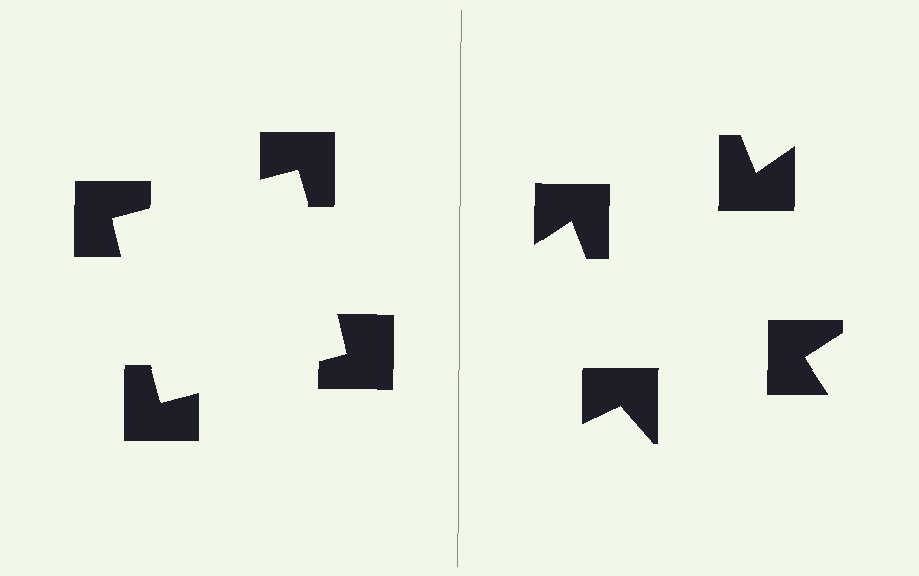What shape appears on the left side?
An illusory square.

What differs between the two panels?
The notched squares are positioned identically on both sides; only the wedge orientations differ. On the left they align to a square; on the right they are misaligned.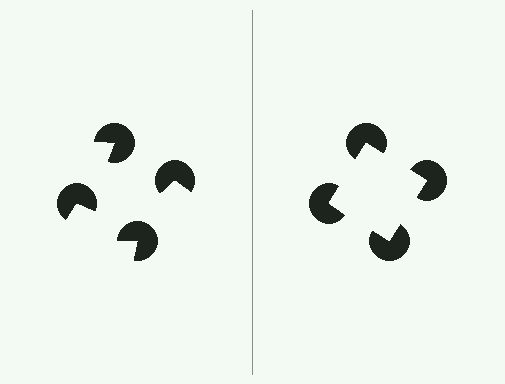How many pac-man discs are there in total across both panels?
8 — 4 on each side.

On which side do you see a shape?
An illusory square appears on the right side. On the left side the wedge cuts are rotated, so no coherent shape forms.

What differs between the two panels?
The pac-man discs are positioned identically on both sides; only the wedge orientations differ. On the right they align to a square; on the left they are misaligned.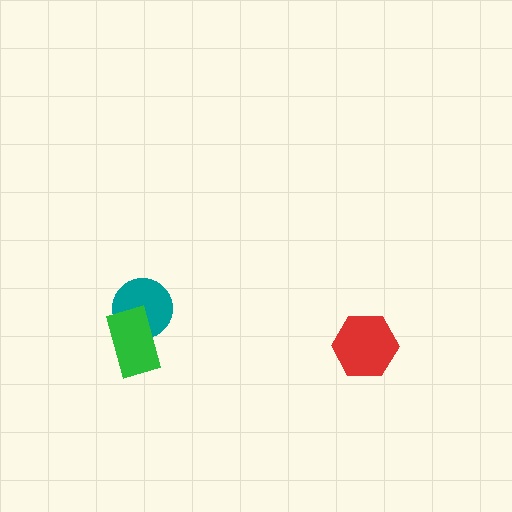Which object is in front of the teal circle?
The green rectangle is in front of the teal circle.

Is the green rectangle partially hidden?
No, no other shape covers it.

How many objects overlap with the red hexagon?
0 objects overlap with the red hexagon.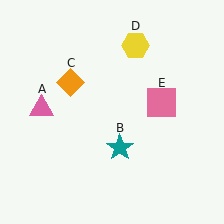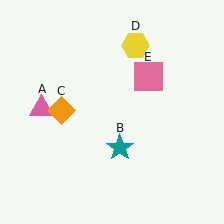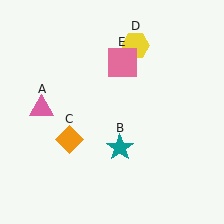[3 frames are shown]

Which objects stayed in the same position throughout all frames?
Pink triangle (object A) and teal star (object B) and yellow hexagon (object D) remained stationary.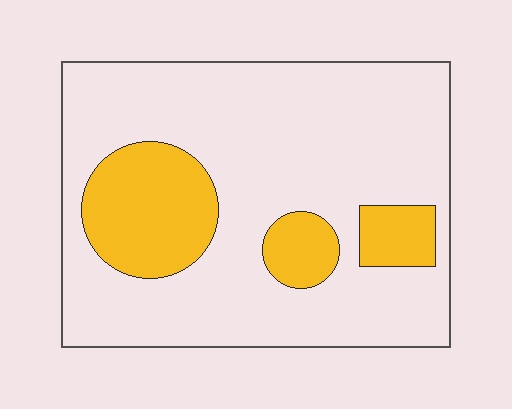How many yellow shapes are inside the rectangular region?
3.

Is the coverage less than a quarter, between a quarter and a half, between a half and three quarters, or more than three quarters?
Less than a quarter.